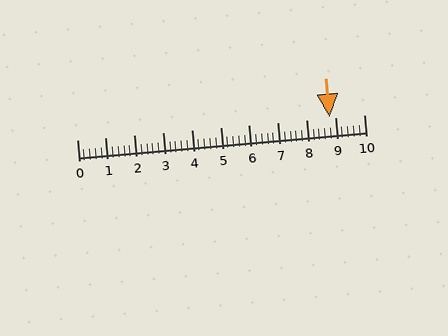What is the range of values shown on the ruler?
The ruler shows values from 0 to 10.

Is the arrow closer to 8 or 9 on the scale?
The arrow is closer to 9.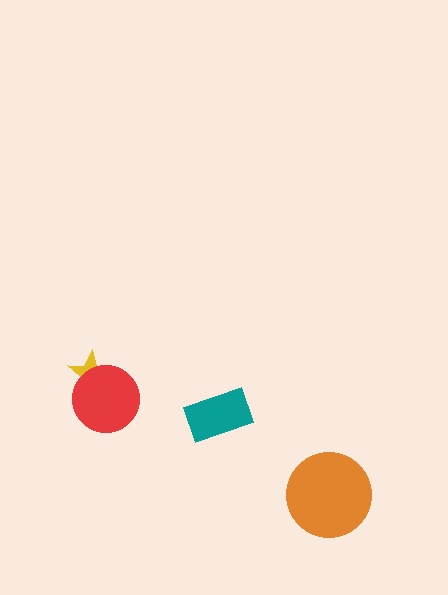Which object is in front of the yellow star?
The red circle is in front of the yellow star.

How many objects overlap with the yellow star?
1 object overlaps with the yellow star.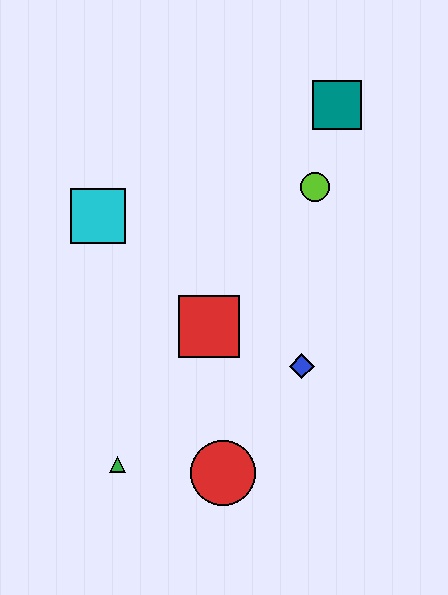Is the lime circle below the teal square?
Yes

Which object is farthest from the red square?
The teal square is farthest from the red square.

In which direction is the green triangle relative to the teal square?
The green triangle is below the teal square.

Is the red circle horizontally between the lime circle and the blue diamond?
No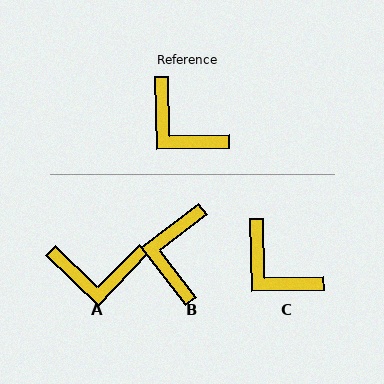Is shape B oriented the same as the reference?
No, it is off by about 54 degrees.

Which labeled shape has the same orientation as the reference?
C.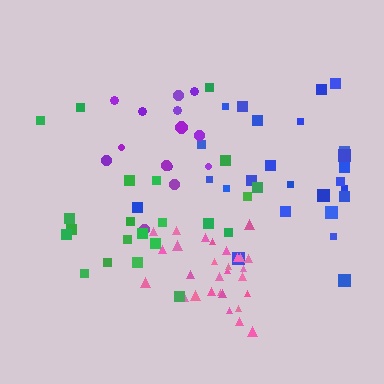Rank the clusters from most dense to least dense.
pink, purple, blue, green.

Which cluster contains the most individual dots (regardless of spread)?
Pink (30).